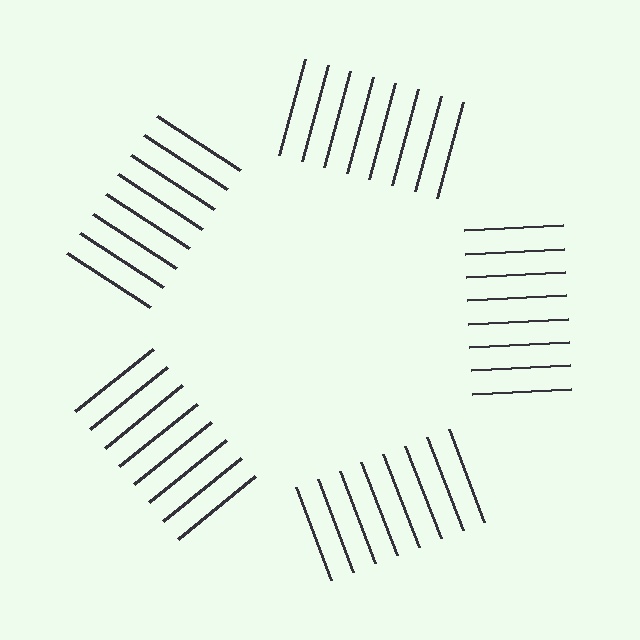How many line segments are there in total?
40 — 8 along each of the 5 edges.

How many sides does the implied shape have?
5 sides — the line-ends trace a pentagon.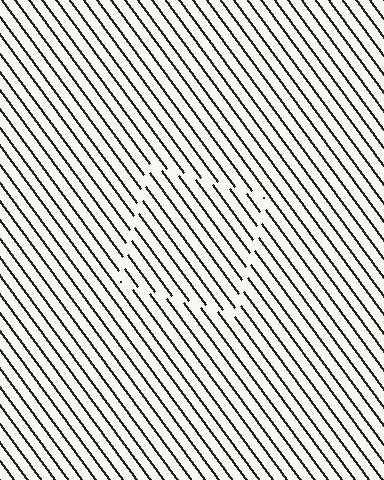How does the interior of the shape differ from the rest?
The interior of the shape contains the same grating, shifted by half a period — the contour is defined by the phase discontinuity where line-ends from the inner and outer gratings abut.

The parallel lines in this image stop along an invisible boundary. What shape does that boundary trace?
An illusory square. The interior of the shape contains the same grating, shifted by half a period — the contour is defined by the phase discontinuity where line-ends from the inner and outer gratings abut.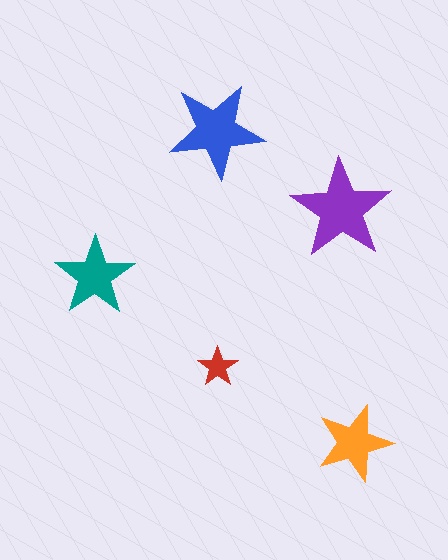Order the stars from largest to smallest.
the purple one, the blue one, the teal one, the orange one, the red one.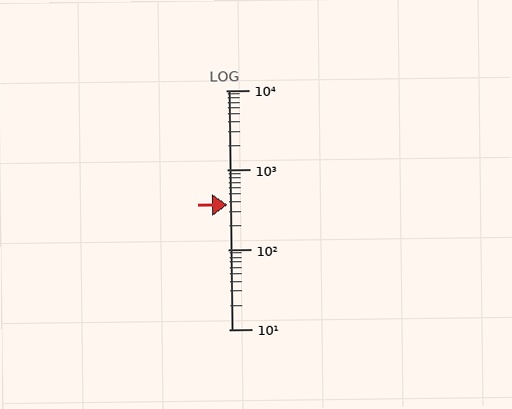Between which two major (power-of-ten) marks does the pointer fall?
The pointer is between 100 and 1000.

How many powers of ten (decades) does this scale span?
The scale spans 3 decades, from 10 to 10000.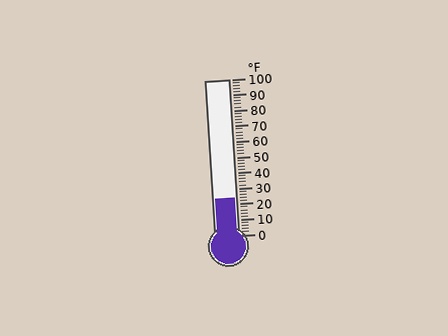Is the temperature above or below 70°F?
The temperature is below 70°F.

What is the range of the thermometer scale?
The thermometer scale ranges from 0°F to 100°F.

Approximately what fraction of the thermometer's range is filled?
The thermometer is filled to approximately 25% of its range.